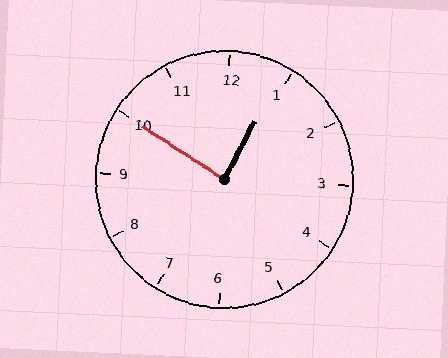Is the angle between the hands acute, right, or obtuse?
It is right.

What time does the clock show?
12:50.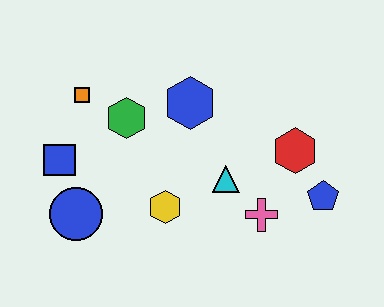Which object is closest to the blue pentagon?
The red hexagon is closest to the blue pentagon.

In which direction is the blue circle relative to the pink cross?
The blue circle is to the left of the pink cross.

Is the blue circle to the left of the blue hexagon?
Yes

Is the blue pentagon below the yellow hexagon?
No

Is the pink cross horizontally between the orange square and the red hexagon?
Yes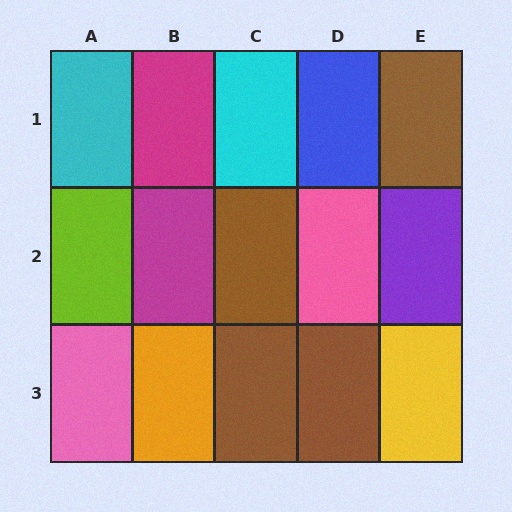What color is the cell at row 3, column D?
Brown.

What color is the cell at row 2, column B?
Magenta.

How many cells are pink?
2 cells are pink.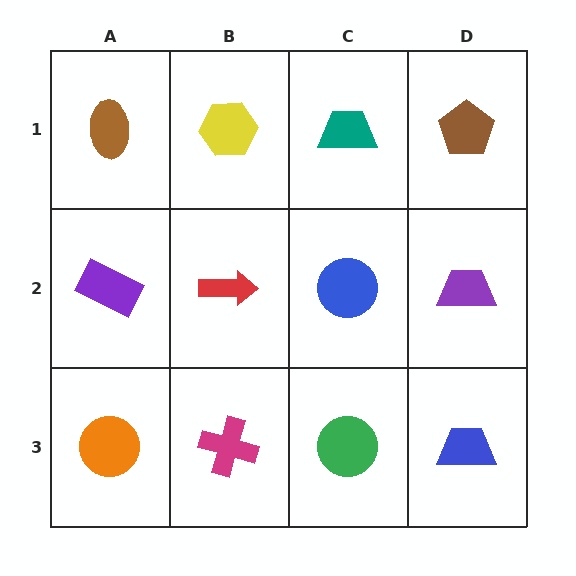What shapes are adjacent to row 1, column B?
A red arrow (row 2, column B), a brown ellipse (row 1, column A), a teal trapezoid (row 1, column C).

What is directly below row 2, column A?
An orange circle.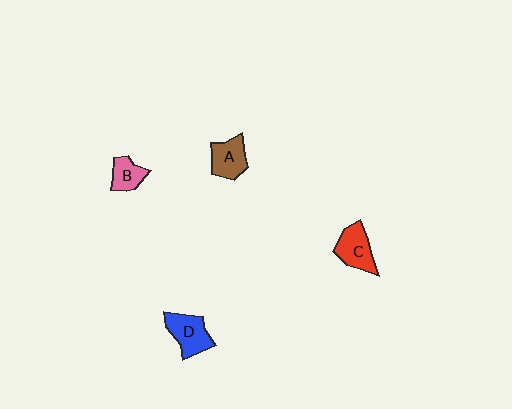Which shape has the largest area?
Shape D (blue).